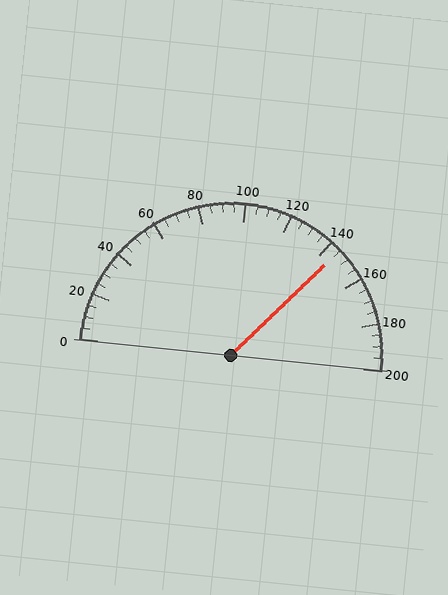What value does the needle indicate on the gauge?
The needle indicates approximately 145.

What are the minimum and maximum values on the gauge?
The gauge ranges from 0 to 200.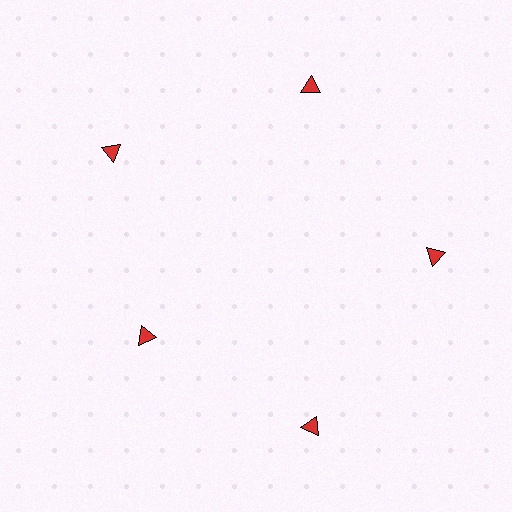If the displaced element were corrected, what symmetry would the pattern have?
It would have 5-fold rotational symmetry — the pattern would map onto itself every 72 degrees.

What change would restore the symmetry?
The symmetry would be restored by moving it outward, back onto the ring so that all 5 triangles sit at equal angles and equal distance from the center.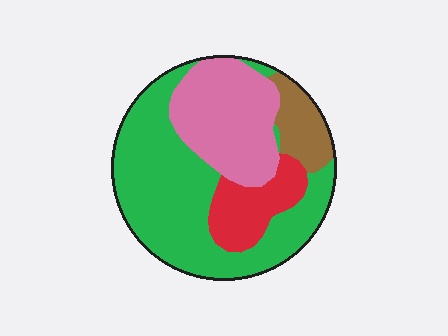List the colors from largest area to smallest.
From largest to smallest: green, pink, red, brown.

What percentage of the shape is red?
Red takes up about one eighth (1/8) of the shape.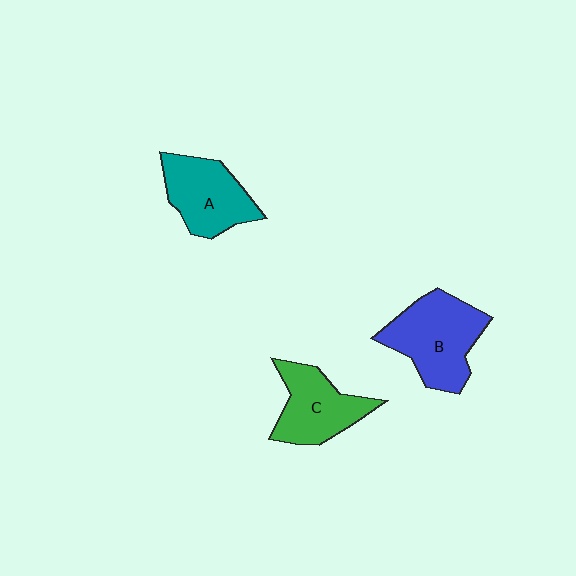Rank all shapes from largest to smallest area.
From largest to smallest: B (blue), A (teal), C (green).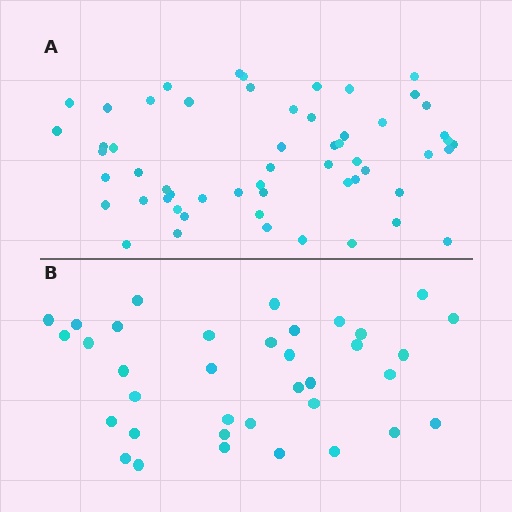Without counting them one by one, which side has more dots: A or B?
Region A (the top region) has more dots.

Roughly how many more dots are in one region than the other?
Region A has approximately 20 more dots than region B.